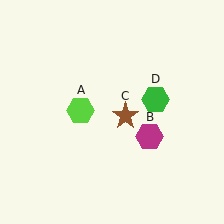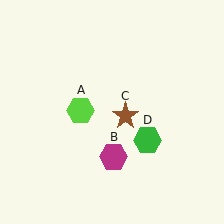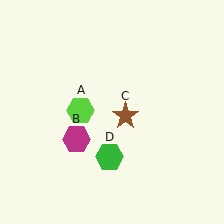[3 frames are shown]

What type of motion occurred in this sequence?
The magenta hexagon (object B), green hexagon (object D) rotated clockwise around the center of the scene.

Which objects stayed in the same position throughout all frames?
Lime hexagon (object A) and brown star (object C) remained stationary.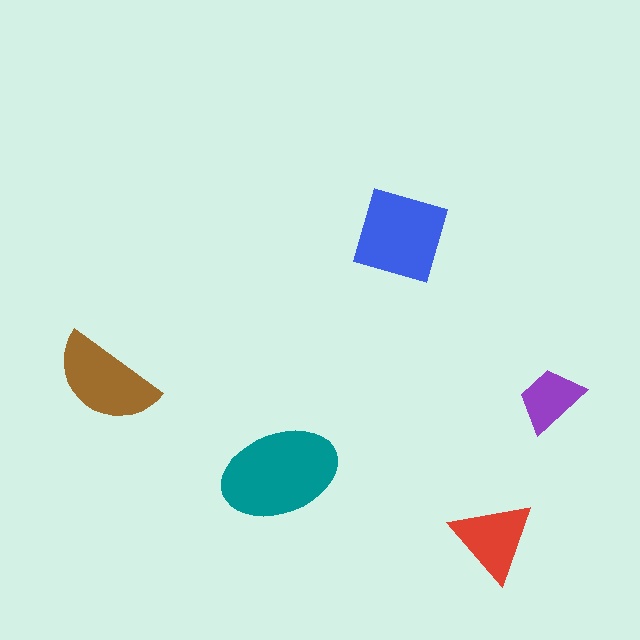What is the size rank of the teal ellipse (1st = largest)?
1st.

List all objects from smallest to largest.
The purple trapezoid, the red triangle, the brown semicircle, the blue square, the teal ellipse.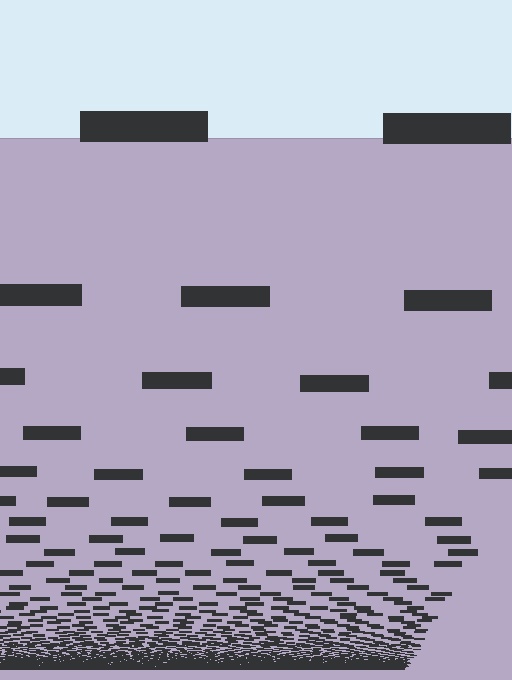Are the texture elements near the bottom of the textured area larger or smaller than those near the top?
Smaller. The gradient is inverted — elements near the bottom are smaller and denser.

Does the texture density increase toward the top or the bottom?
Density increases toward the bottom.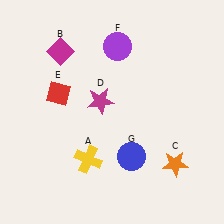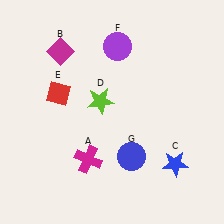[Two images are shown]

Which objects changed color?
A changed from yellow to magenta. C changed from orange to blue. D changed from magenta to lime.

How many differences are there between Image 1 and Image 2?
There are 3 differences between the two images.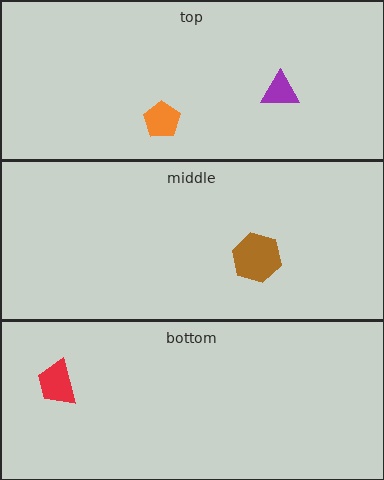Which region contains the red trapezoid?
The bottom region.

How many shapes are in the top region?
2.